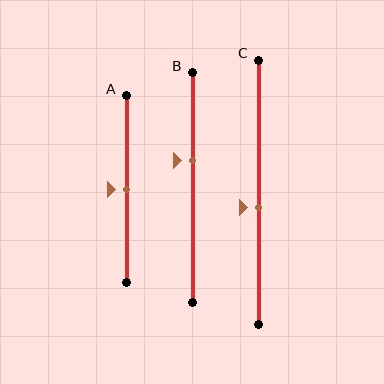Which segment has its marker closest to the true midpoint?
Segment A has its marker closest to the true midpoint.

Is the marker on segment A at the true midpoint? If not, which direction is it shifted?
Yes, the marker on segment A is at the true midpoint.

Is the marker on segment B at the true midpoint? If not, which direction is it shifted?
No, the marker on segment B is shifted upward by about 12% of the segment length.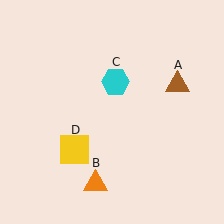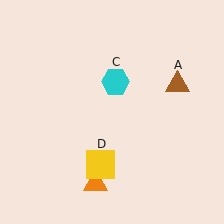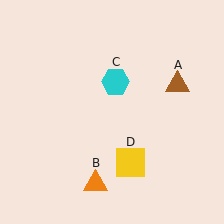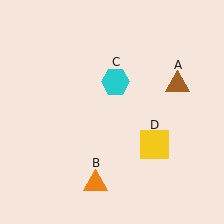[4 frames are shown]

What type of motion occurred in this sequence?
The yellow square (object D) rotated counterclockwise around the center of the scene.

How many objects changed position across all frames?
1 object changed position: yellow square (object D).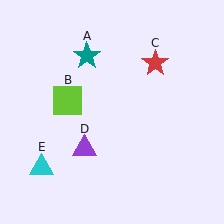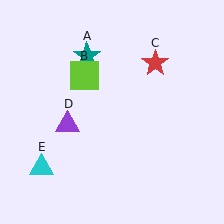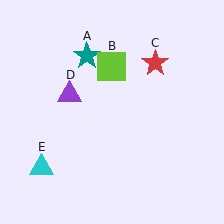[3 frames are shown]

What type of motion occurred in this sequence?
The lime square (object B), purple triangle (object D) rotated clockwise around the center of the scene.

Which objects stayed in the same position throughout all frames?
Teal star (object A) and red star (object C) and cyan triangle (object E) remained stationary.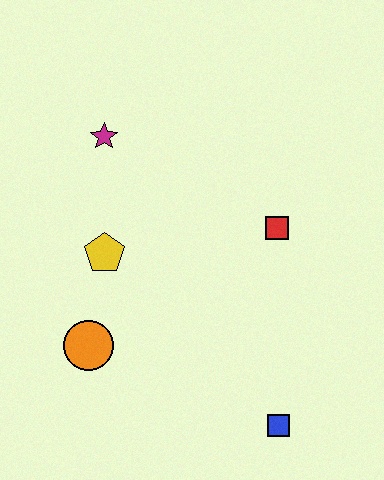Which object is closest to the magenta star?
The yellow pentagon is closest to the magenta star.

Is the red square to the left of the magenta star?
No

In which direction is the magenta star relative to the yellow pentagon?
The magenta star is above the yellow pentagon.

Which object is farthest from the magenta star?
The blue square is farthest from the magenta star.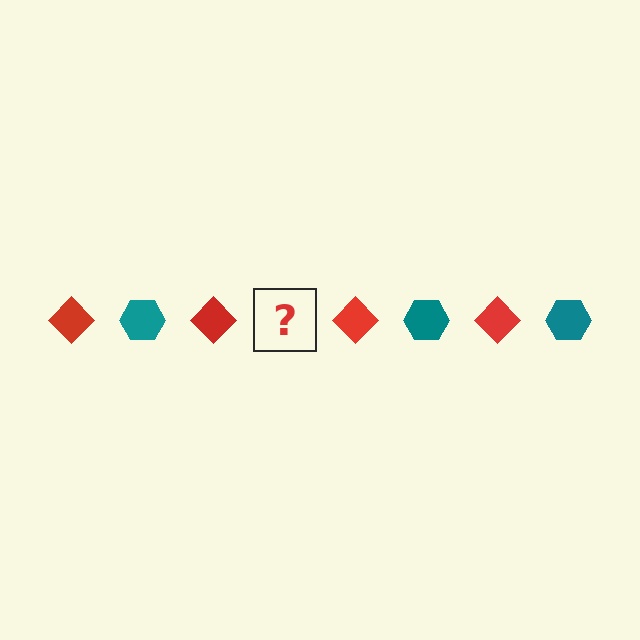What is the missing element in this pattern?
The missing element is a teal hexagon.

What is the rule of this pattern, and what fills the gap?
The rule is that the pattern alternates between red diamond and teal hexagon. The gap should be filled with a teal hexagon.